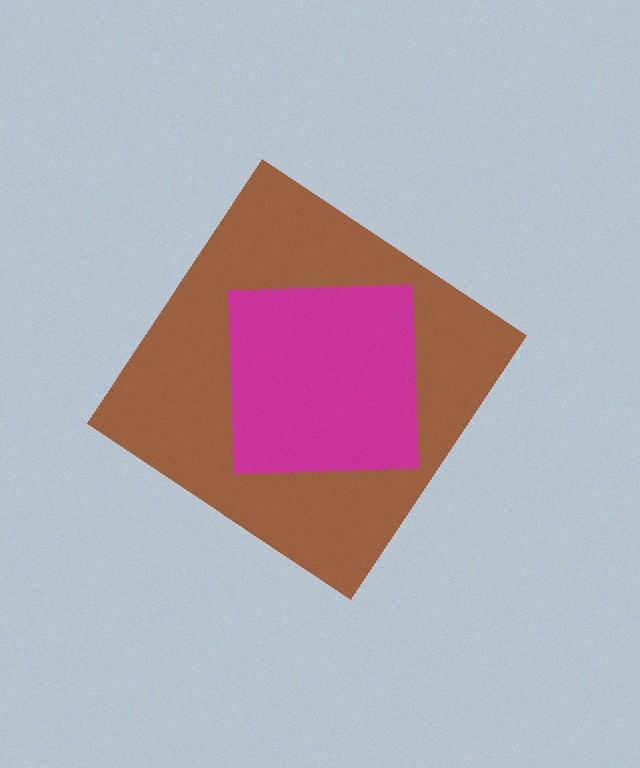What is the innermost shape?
The magenta square.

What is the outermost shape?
The brown diamond.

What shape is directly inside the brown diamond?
The magenta square.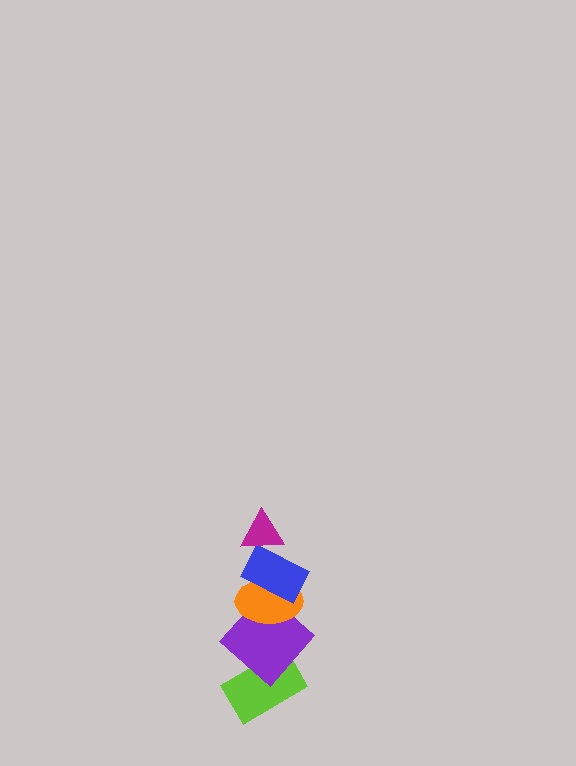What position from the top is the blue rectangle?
The blue rectangle is 2nd from the top.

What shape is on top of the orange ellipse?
The blue rectangle is on top of the orange ellipse.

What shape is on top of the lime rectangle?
The purple diamond is on top of the lime rectangle.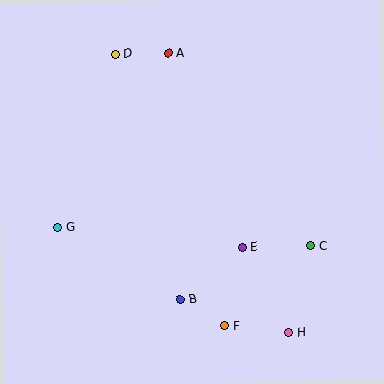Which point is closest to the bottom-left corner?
Point G is closest to the bottom-left corner.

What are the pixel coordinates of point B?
Point B is at (180, 300).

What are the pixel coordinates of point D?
Point D is at (115, 54).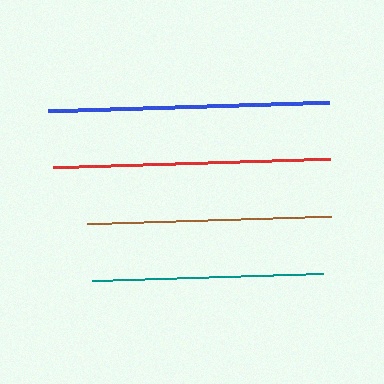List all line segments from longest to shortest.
From longest to shortest: blue, red, brown, teal.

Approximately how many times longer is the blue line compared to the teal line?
The blue line is approximately 1.2 times the length of the teal line.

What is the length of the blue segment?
The blue segment is approximately 282 pixels long.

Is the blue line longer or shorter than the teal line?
The blue line is longer than the teal line.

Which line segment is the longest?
The blue line is the longest at approximately 282 pixels.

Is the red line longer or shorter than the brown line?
The red line is longer than the brown line.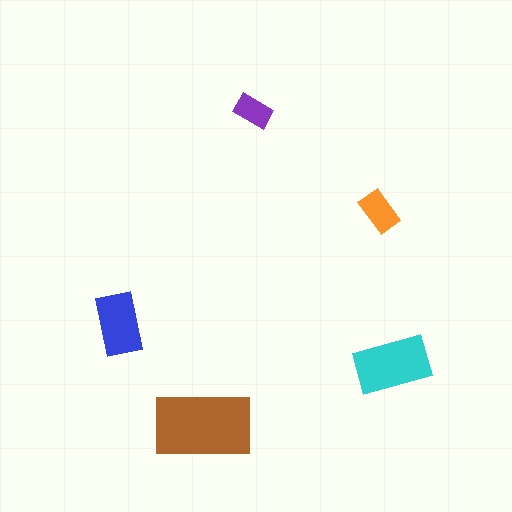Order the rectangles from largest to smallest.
the brown one, the cyan one, the blue one, the orange one, the purple one.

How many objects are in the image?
There are 5 objects in the image.